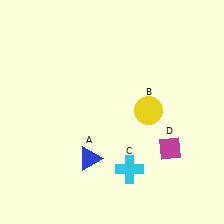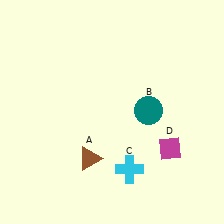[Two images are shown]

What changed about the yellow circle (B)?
In Image 1, B is yellow. In Image 2, it changed to teal.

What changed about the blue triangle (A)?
In Image 1, A is blue. In Image 2, it changed to brown.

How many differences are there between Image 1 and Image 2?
There are 2 differences between the two images.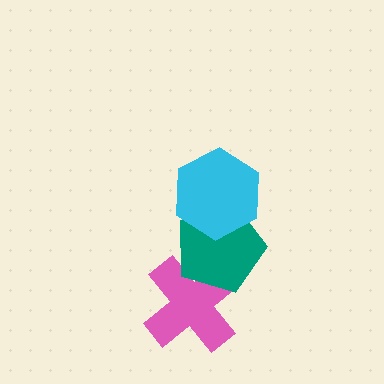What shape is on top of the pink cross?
The teal pentagon is on top of the pink cross.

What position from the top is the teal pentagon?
The teal pentagon is 2nd from the top.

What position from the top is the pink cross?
The pink cross is 3rd from the top.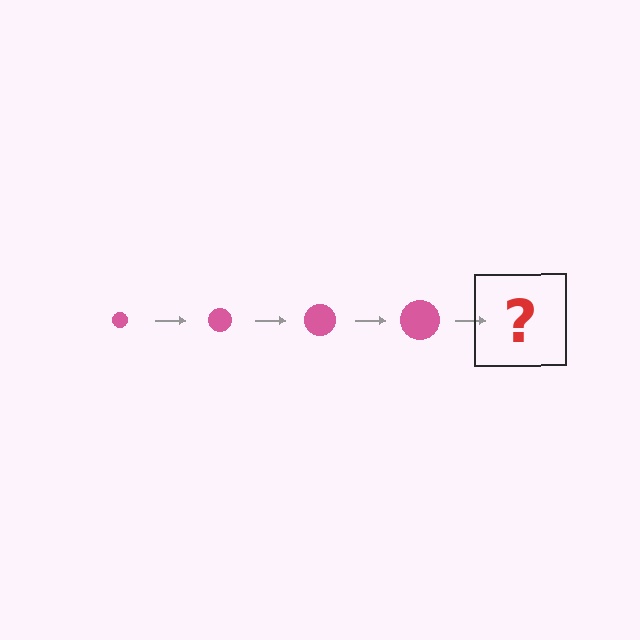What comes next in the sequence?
The next element should be a pink circle, larger than the previous one.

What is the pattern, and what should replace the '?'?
The pattern is that the circle gets progressively larger each step. The '?' should be a pink circle, larger than the previous one.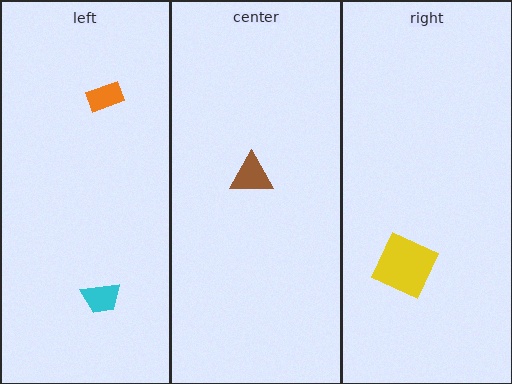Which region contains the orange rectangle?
The left region.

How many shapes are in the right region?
1.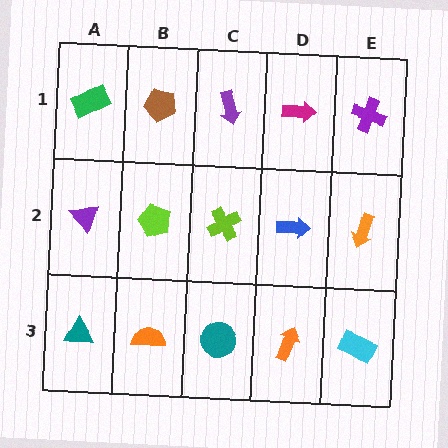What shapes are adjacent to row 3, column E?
An orange arrow (row 2, column E), an orange arrow (row 3, column D).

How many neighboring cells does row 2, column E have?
3.